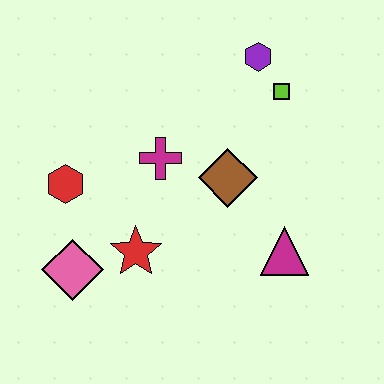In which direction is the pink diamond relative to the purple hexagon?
The pink diamond is below the purple hexagon.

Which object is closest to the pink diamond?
The red star is closest to the pink diamond.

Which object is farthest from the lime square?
The pink diamond is farthest from the lime square.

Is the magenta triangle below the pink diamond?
No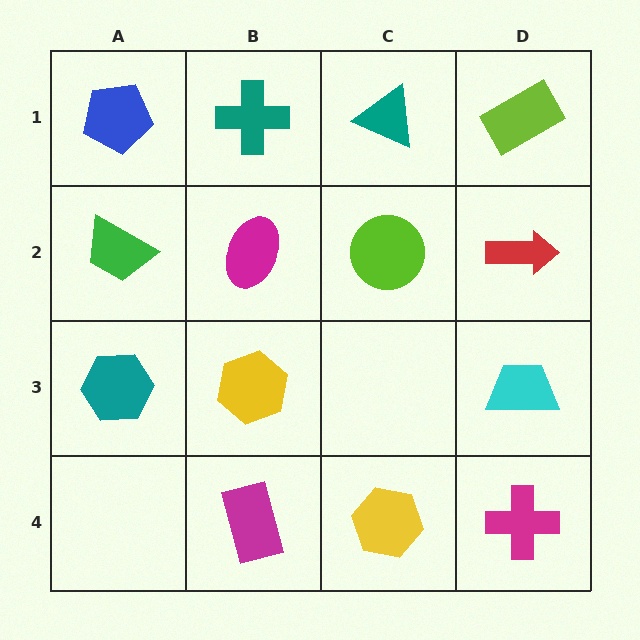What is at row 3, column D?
A cyan trapezoid.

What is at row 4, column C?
A yellow hexagon.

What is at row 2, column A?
A green trapezoid.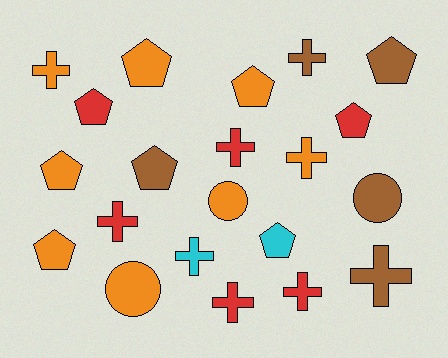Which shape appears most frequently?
Cross, with 9 objects.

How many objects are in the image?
There are 21 objects.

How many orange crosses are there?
There are 2 orange crosses.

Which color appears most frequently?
Orange, with 8 objects.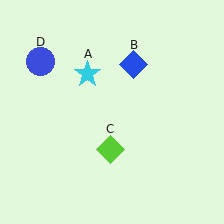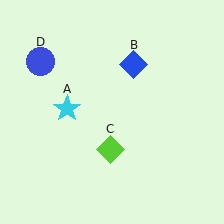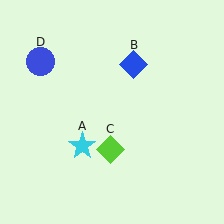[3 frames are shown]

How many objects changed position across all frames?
1 object changed position: cyan star (object A).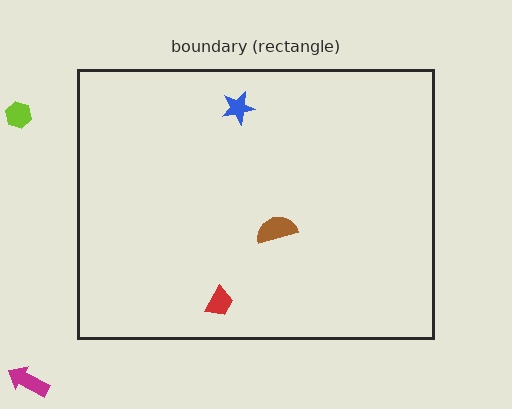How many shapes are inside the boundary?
3 inside, 2 outside.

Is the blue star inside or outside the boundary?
Inside.